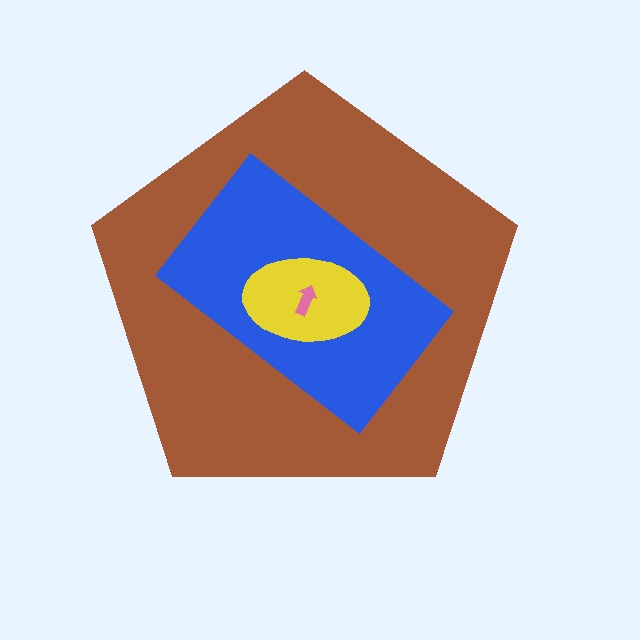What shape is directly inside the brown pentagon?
The blue rectangle.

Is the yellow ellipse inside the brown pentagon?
Yes.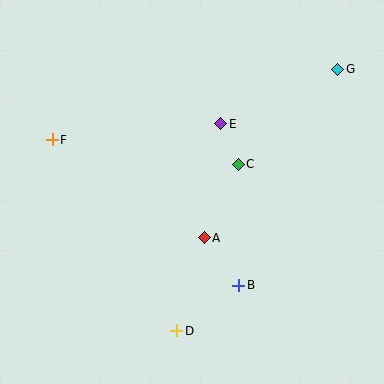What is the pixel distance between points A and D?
The distance between A and D is 97 pixels.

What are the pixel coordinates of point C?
Point C is at (238, 164).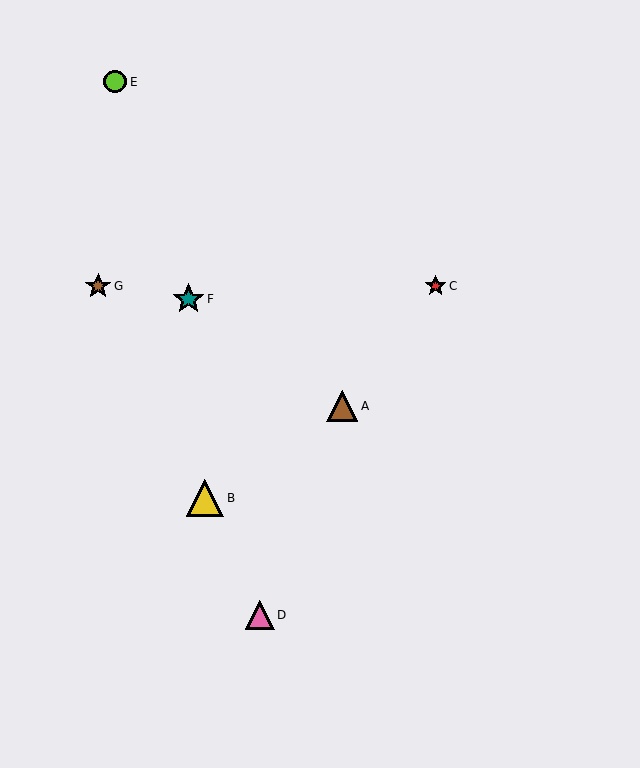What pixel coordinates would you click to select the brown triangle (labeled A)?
Click at (342, 406) to select the brown triangle A.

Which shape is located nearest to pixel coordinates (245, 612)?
The pink triangle (labeled D) at (260, 615) is nearest to that location.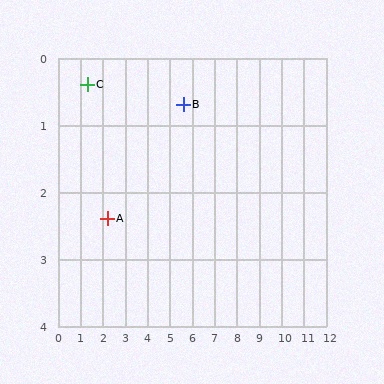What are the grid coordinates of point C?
Point C is at approximately (1.3, 0.4).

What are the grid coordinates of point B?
Point B is at approximately (5.6, 0.7).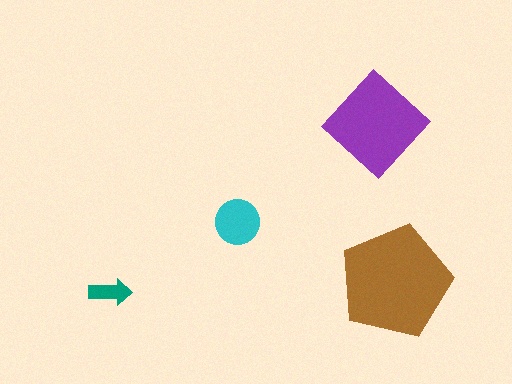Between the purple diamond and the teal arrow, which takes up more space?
The purple diamond.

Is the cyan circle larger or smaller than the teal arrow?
Larger.